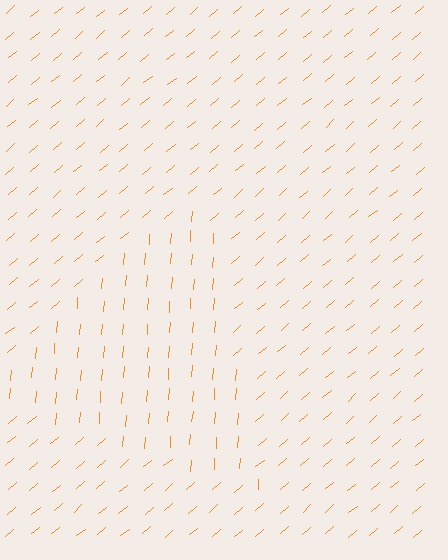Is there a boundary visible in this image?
Yes, there is a texture boundary formed by a change in line orientation.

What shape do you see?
I see a triangle.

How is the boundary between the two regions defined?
The boundary is defined purely by a change in line orientation (approximately 45 degrees difference). All lines are the same color and thickness.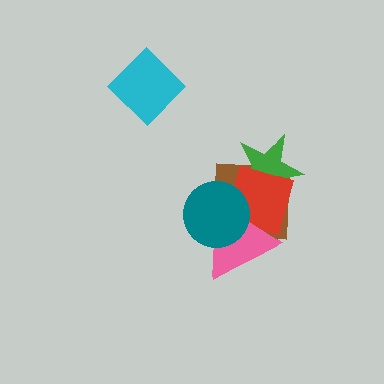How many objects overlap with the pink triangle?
3 objects overlap with the pink triangle.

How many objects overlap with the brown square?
4 objects overlap with the brown square.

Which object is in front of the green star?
The red diamond is in front of the green star.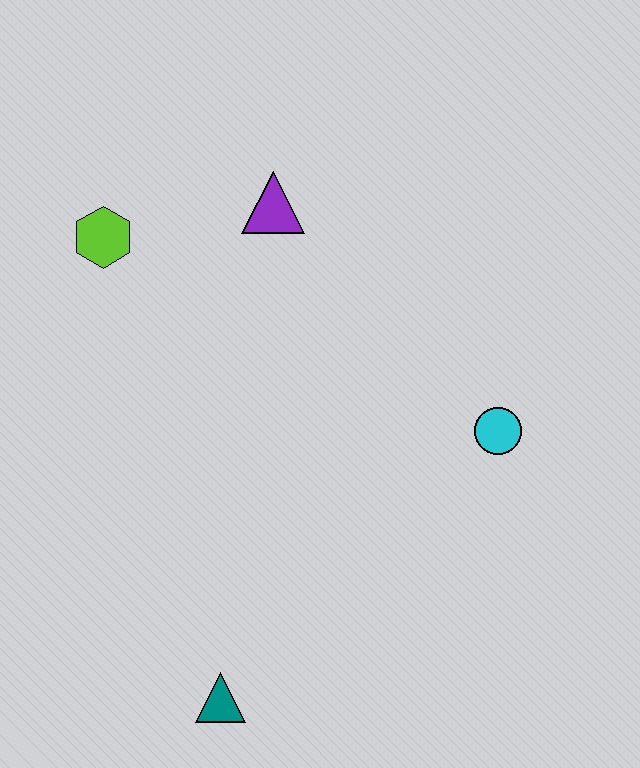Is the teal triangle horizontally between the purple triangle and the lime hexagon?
Yes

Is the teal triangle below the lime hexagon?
Yes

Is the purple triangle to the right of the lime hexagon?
Yes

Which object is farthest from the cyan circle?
The lime hexagon is farthest from the cyan circle.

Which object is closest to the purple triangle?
The lime hexagon is closest to the purple triangle.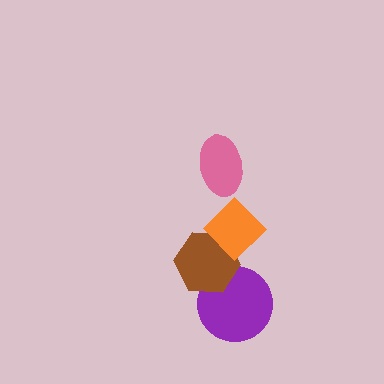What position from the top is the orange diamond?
The orange diamond is 2nd from the top.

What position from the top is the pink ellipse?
The pink ellipse is 1st from the top.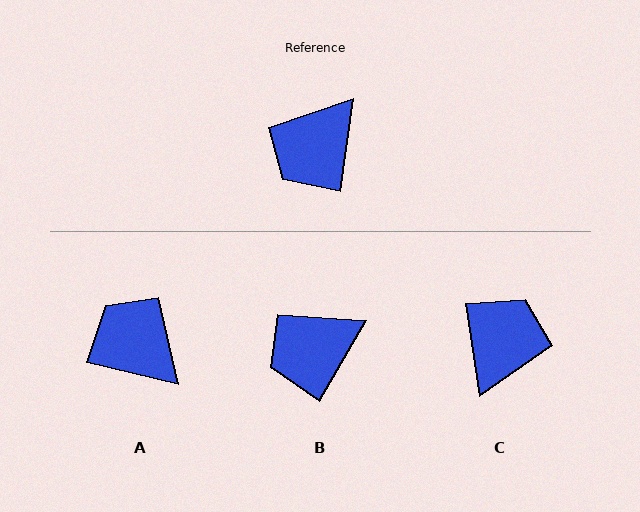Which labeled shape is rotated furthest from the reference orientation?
C, about 164 degrees away.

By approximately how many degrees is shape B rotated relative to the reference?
Approximately 22 degrees clockwise.